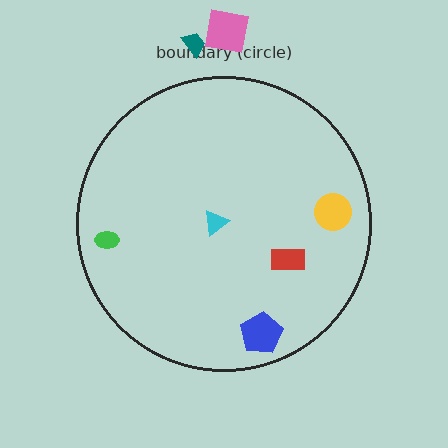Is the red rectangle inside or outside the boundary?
Inside.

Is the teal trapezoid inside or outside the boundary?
Outside.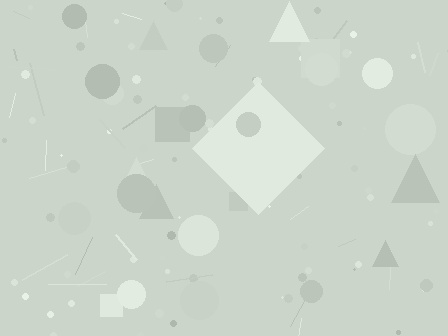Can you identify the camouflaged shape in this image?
The camouflaged shape is a diamond.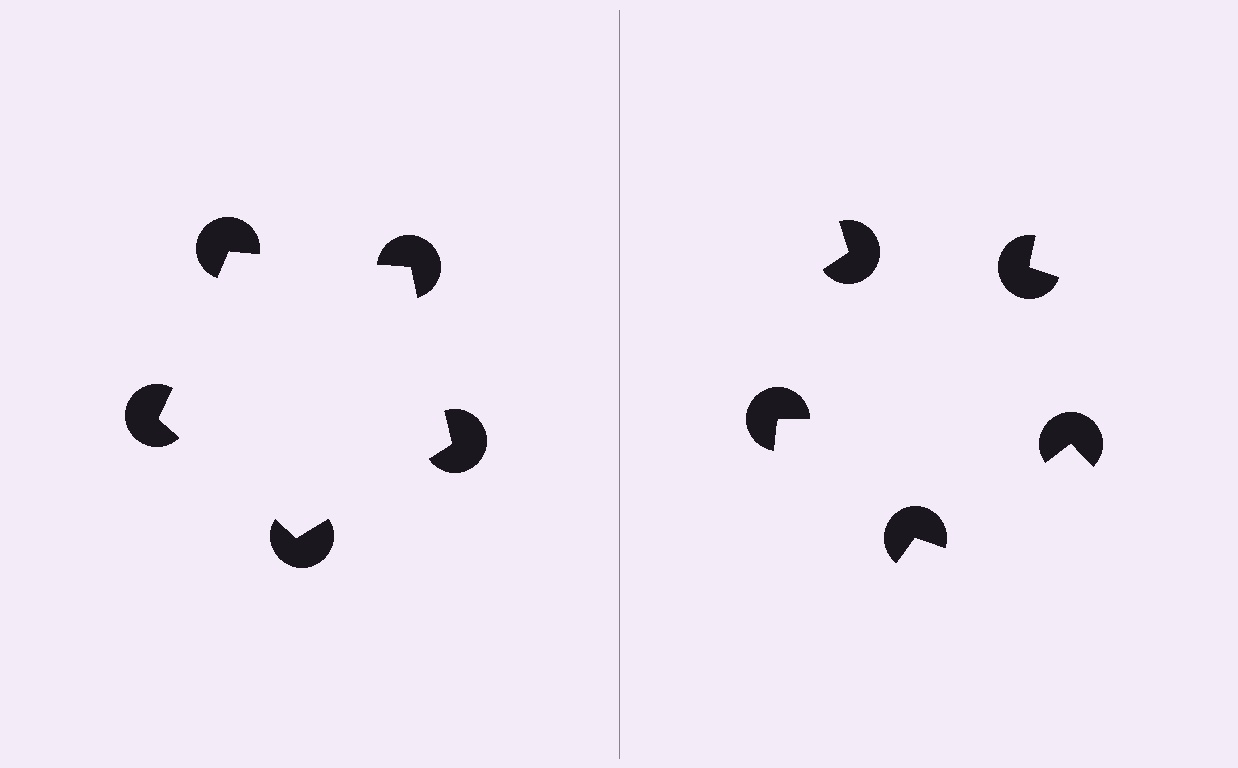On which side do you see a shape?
An illusory pentagon appears on the left side. On the right side the wedge cuts are rotated, so no coherent shape forms.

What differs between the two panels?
The pac-man discs are positioned identically on both sides; only the wedge orientations differ. On the left they align to a pentagon; on the right they are misaligned.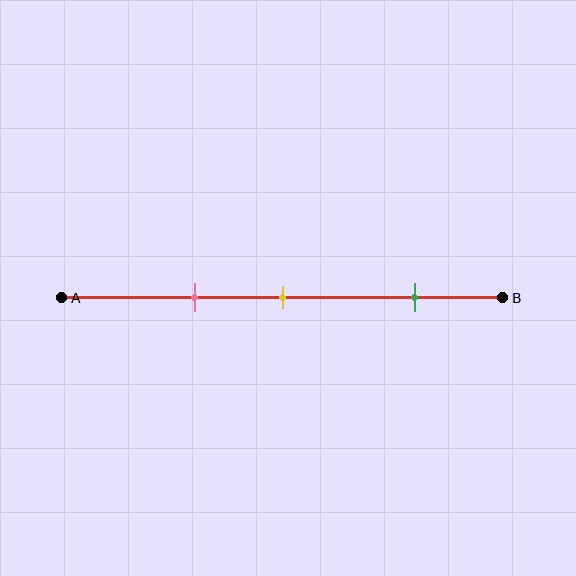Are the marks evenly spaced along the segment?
No, the marks are not evenly spaced.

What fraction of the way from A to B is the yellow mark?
The yellow mark is approximately 50% (0.5) of the way from A to B.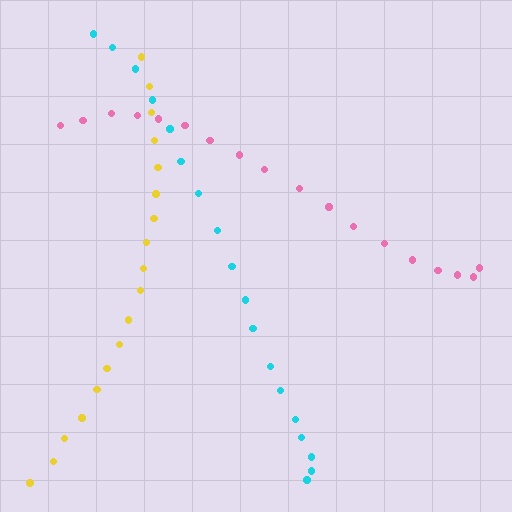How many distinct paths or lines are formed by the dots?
There are 3 distinct paths.